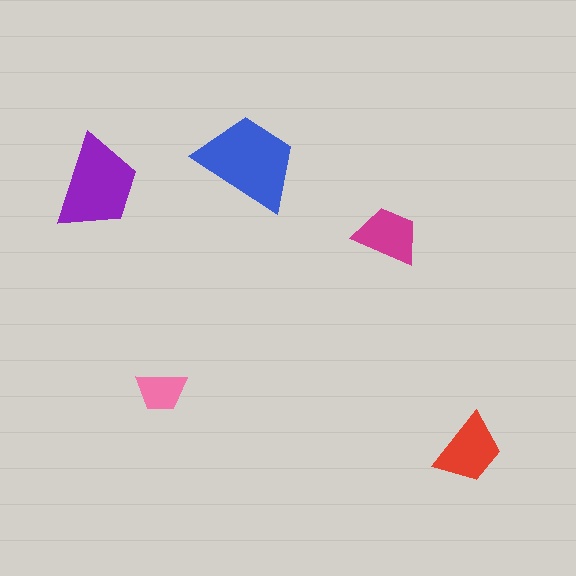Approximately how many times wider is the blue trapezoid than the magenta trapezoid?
About 1.5 times wider.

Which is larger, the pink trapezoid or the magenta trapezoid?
The magenta one.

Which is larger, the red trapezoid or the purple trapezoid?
The purple one.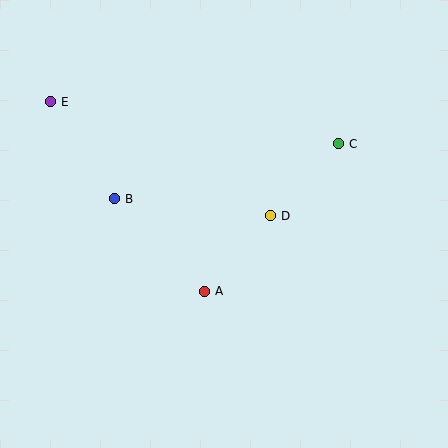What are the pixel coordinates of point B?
Point B is at (115, 199).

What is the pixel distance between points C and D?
The distance between C and D is 99 pixels.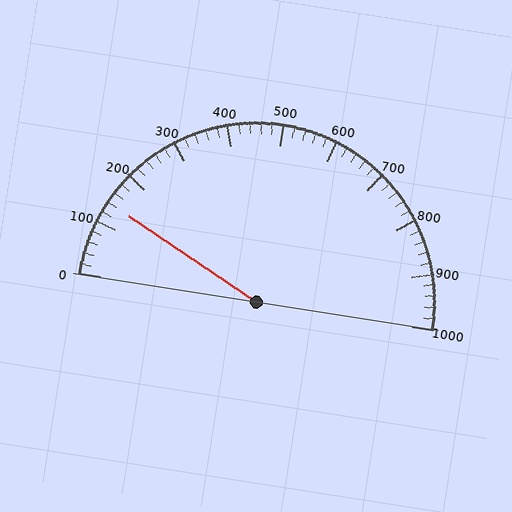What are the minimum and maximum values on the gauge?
The gauge ranges from 0 to 1000.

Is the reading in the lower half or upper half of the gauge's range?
The reading is in the lower half of the range (0 to 1000).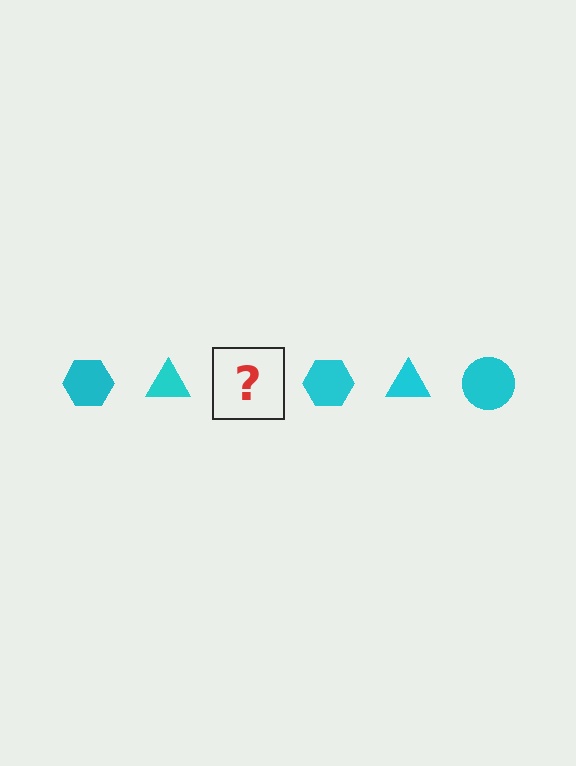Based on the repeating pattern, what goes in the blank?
The blank should be a cyan circle.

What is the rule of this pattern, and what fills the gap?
The rule is that the pattern cycles through hexagon, triangle, circle shapes in cyan. The gap should be filled with a cyan circle.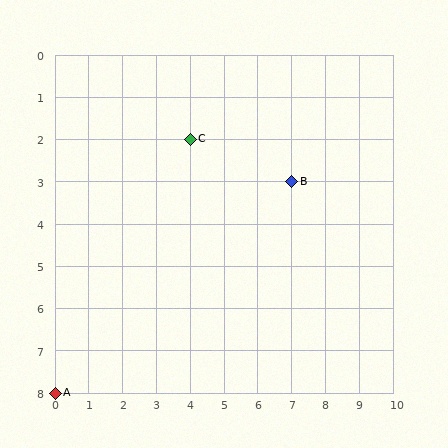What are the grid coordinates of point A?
Point A is at grid coordinates (0, 8).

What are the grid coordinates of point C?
Point C is at grid coordinates (4, 2).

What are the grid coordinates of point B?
Point B is at grid coordinates (7, 3).